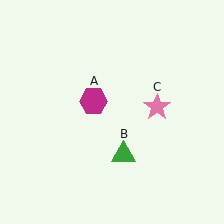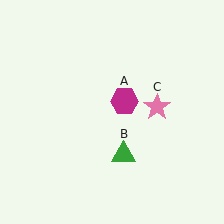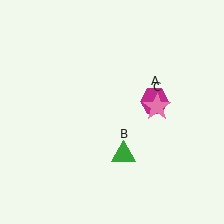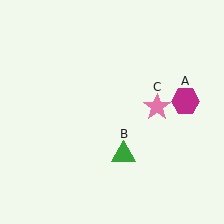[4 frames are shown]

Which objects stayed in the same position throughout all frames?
Green triangle (object B) and pink star (object C) remained stationary.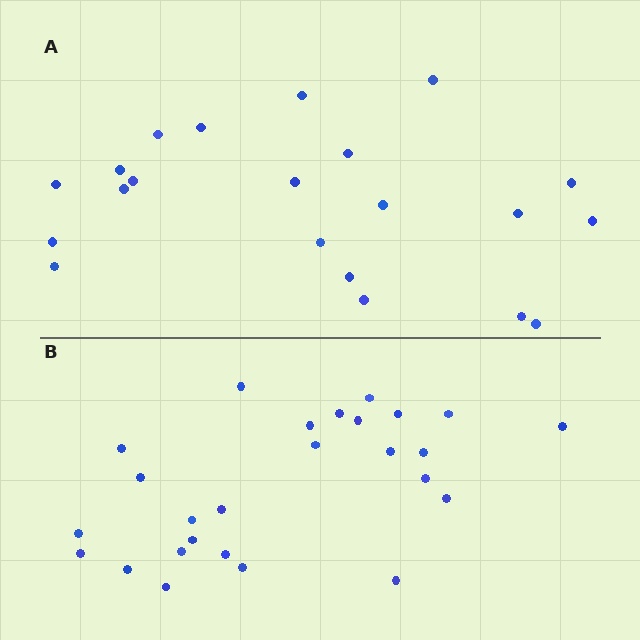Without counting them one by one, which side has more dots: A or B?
Region B (the bottom region) has more dots.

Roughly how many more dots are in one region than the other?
Region B has about 5 more dots than region A.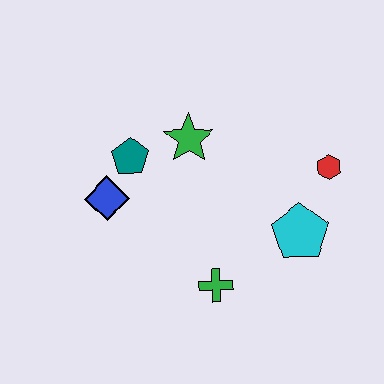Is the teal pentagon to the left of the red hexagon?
Yes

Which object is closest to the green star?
The teal pentagon is closest to the green star.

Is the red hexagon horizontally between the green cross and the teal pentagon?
No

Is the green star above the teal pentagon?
Yes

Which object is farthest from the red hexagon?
The blue diamond is farthest from the red hexagon.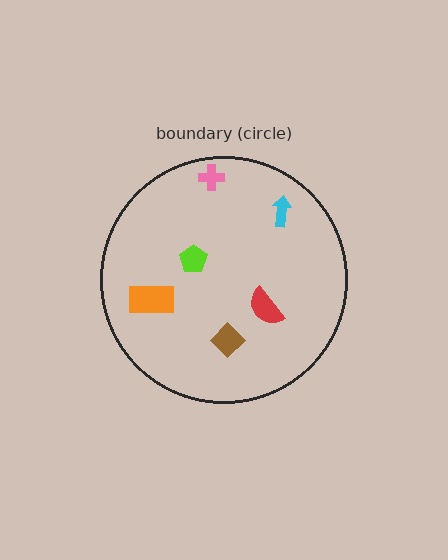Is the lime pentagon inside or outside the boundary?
Inside.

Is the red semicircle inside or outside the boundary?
Inside.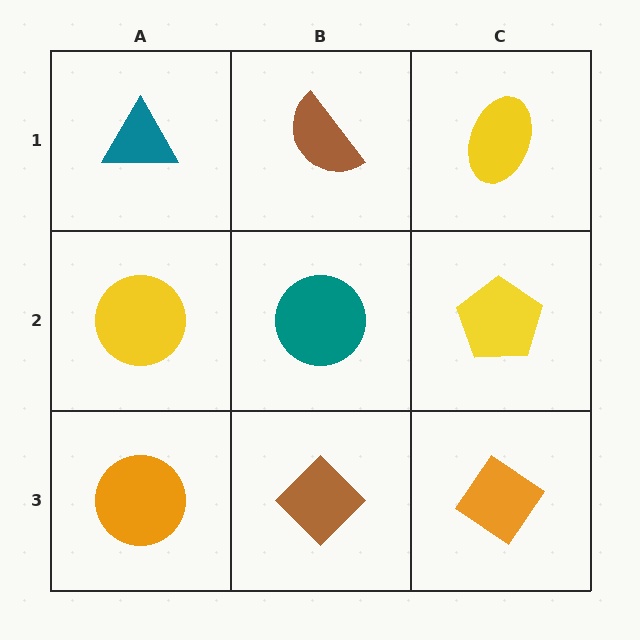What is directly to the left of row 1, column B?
A teal triangle.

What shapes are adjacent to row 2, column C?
A yellow ellipse (row 1, column C), an orange diamond (row 3, column C), a teal circle (row 2, column B).